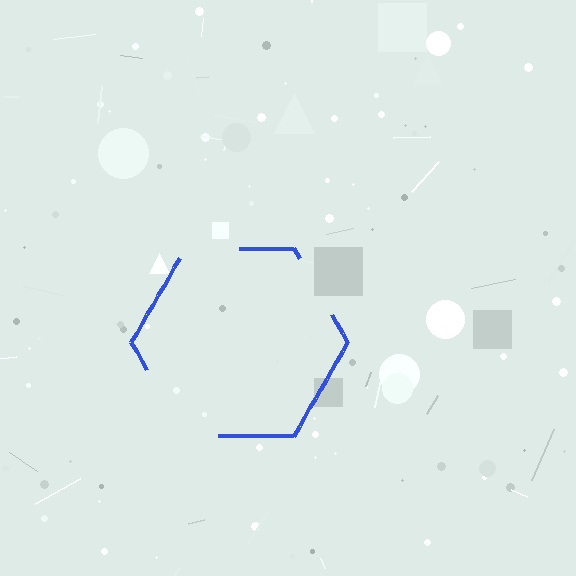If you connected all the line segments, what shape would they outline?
They would outline a hexagon.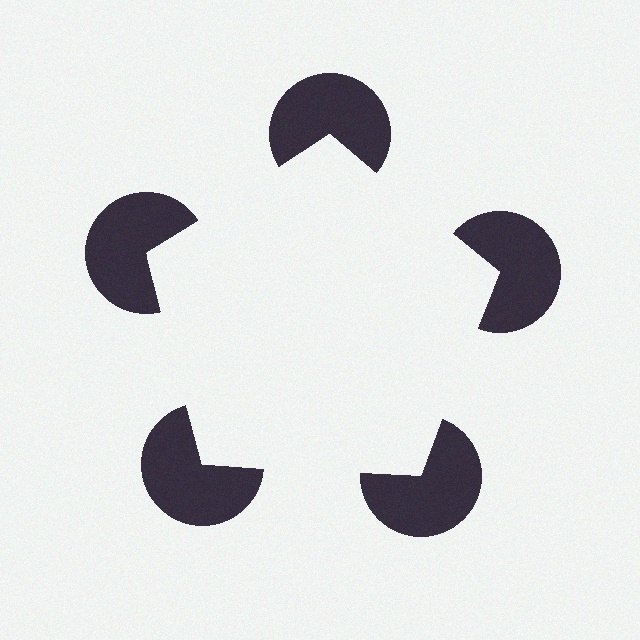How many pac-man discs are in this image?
There are 5 — one at each vertex of the illusory pentagon.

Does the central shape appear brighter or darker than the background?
It typically appears slightly brighter than the background, even though no actual brightness change is drawn.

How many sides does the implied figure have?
5 sides.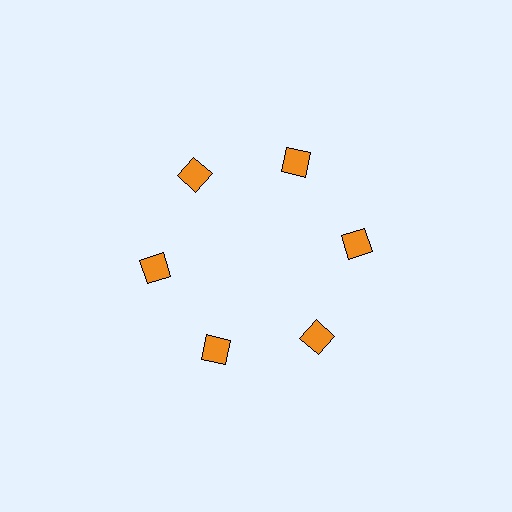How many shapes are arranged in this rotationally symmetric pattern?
There are 6 shapes, arranged in 6 groups of 1.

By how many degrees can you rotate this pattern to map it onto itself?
The pattern maps onto itself every 60 degrees of rotation.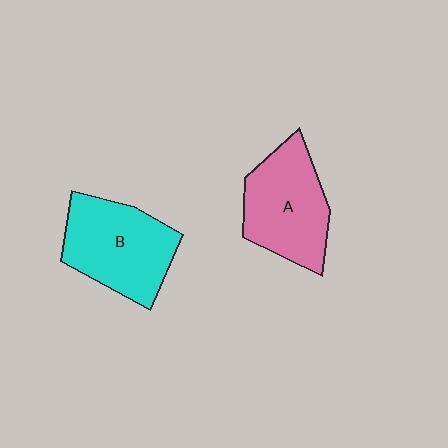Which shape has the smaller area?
Shape A (pink).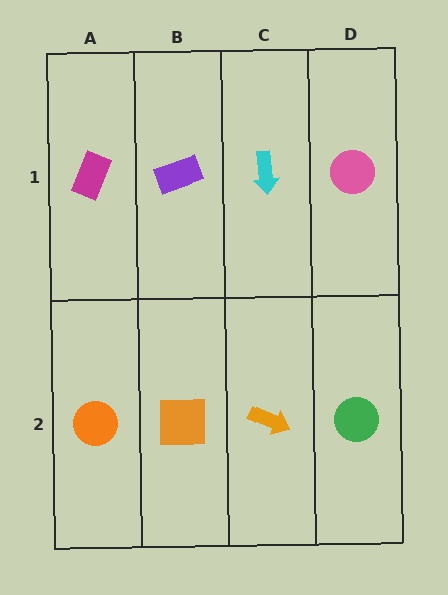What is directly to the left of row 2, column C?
An orange square.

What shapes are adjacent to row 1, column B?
An orange square (row 2, column B), a magenta rectangle (row 1, column A), a cyan arrow (row 1, column C).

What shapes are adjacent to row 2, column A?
A magenta rectangle (row 1, column A), an orange square (row 2, column B).